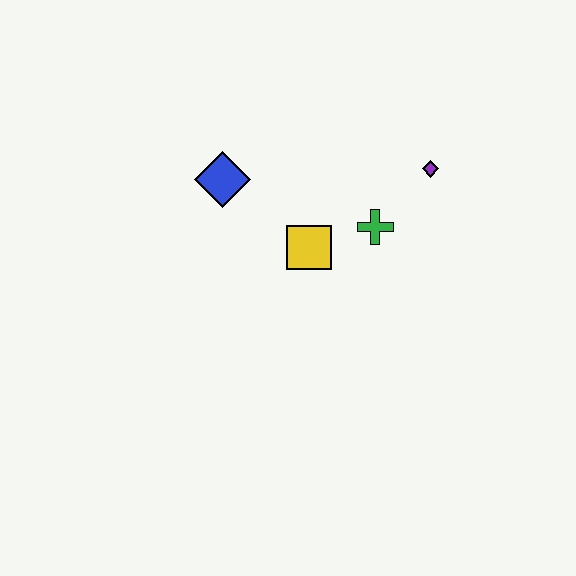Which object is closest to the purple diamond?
The green cross is closest to the purple diamond.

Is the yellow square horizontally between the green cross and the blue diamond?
Yes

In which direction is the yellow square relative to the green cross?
The yellow square is to the left of the green cross.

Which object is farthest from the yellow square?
The purple diamond is farthest from the yellow square.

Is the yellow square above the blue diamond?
No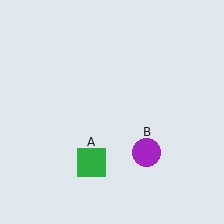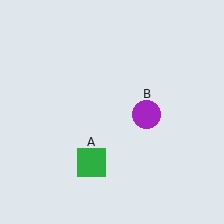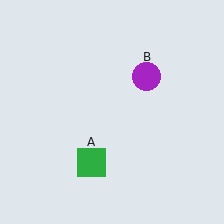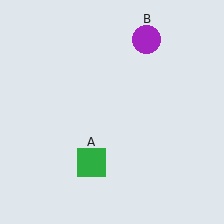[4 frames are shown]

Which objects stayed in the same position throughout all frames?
Green square (object A) remained stationary.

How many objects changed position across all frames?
1 object changed position: purple circle (object B).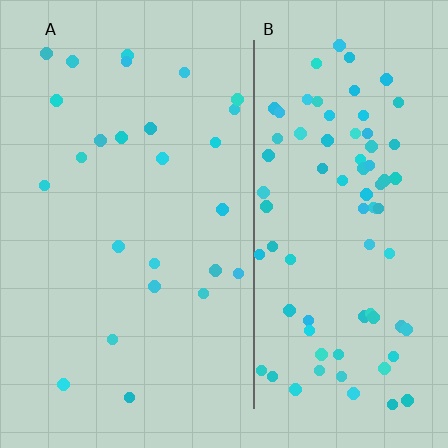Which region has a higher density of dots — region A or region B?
B (the right).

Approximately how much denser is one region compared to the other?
Approximately 3.3× — region B over region A.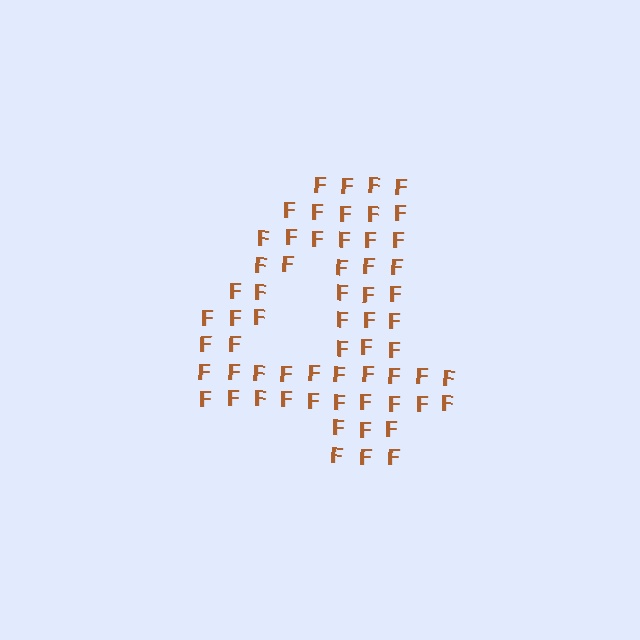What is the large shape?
The large shape is the digit 4.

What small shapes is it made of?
It is made of small letter F's.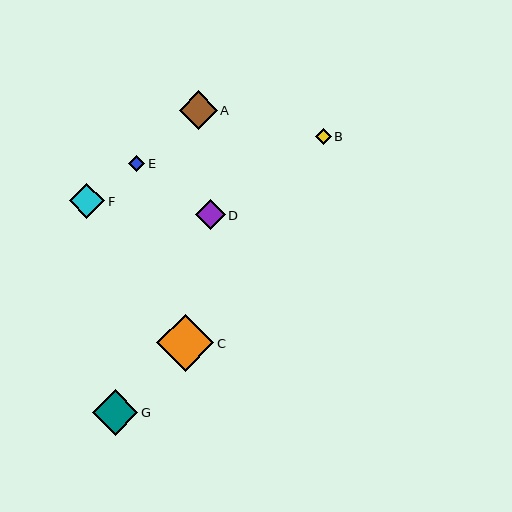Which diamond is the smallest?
Diamond B is the smallest with a size of approximately 16 pixels.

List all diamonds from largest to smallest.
From largest to smallest: C, G, A, F, D, E, B.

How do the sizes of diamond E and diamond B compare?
Diamond E and diamond B are approximately the same size.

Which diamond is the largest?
Diamond C is the largest with a size of approximately 57 pixels.